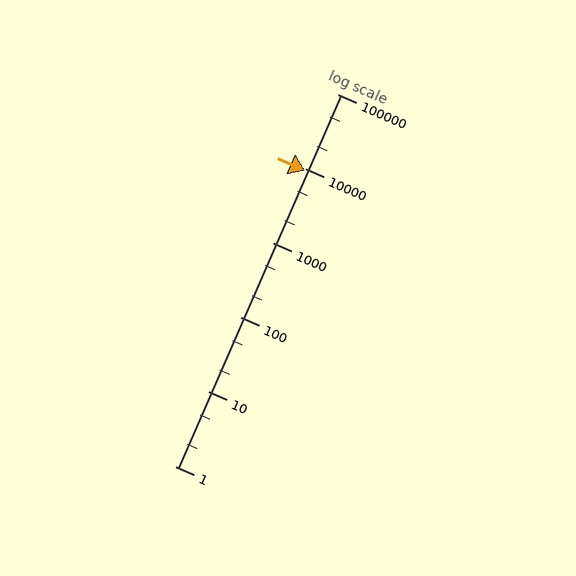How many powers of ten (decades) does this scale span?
The scale spans 5 decades, from 1 to 100000.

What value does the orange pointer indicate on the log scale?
The pointer indicates approximately 9500.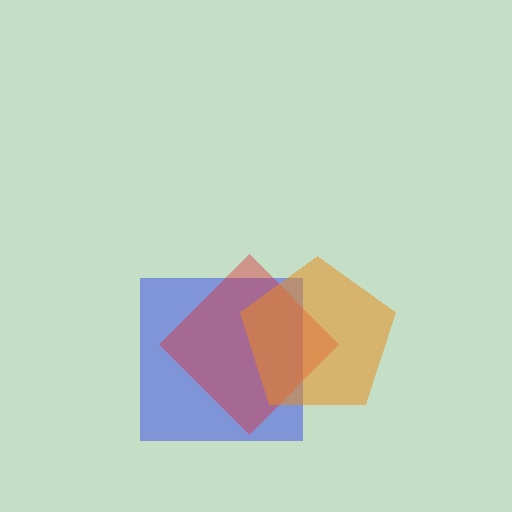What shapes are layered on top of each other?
The layered shapes are: a blue square, a red diamond, an orange pentagon.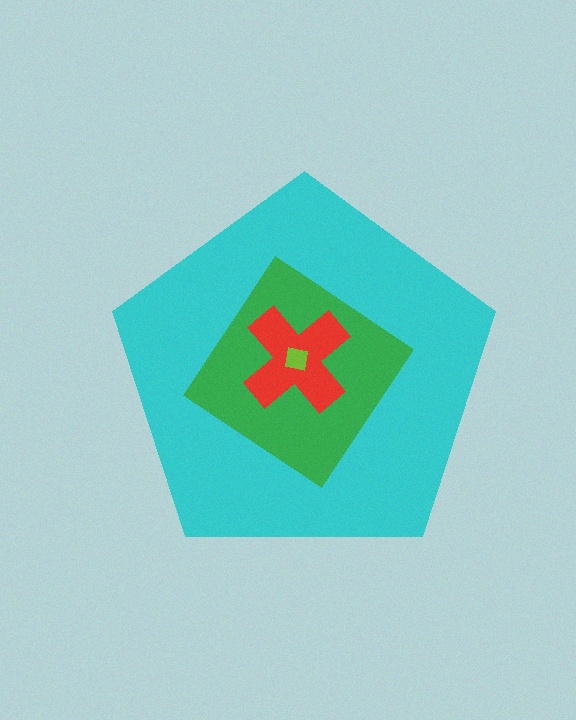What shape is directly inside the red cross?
The lime square.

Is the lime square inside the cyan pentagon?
Yes.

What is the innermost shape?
The lime square.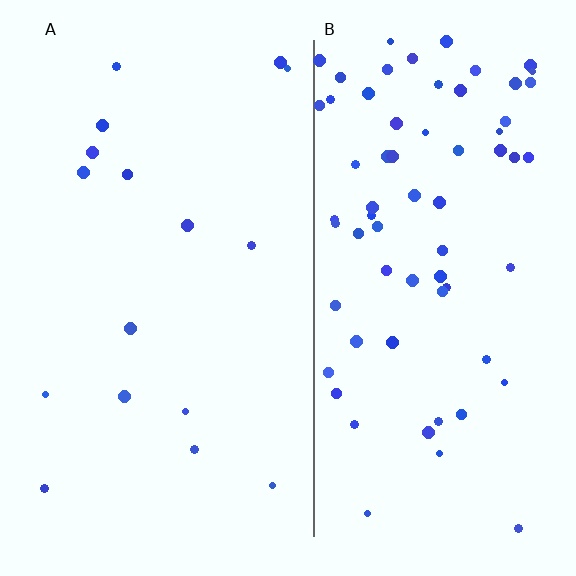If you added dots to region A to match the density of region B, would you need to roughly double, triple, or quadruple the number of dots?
Approximately quadruple.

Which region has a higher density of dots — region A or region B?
B (the right).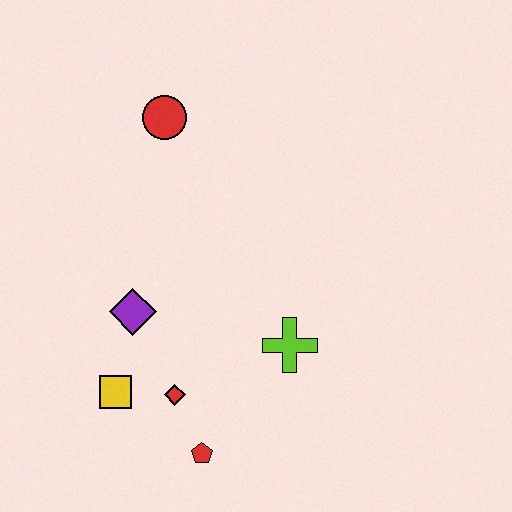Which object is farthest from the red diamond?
The red circle is farthest from the red diamond.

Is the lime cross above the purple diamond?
No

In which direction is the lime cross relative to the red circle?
The lime cross is below the red circle.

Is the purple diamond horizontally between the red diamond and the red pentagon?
No